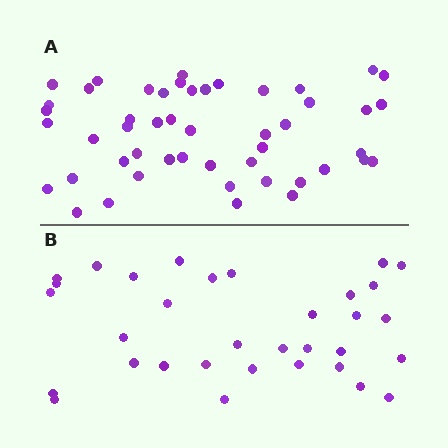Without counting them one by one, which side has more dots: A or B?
Region A (the top region) has more dots.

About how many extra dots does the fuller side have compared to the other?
Region A has approximately 15 more dots than region B.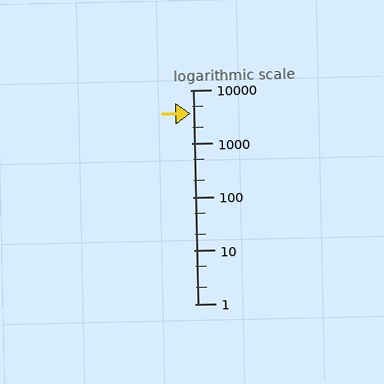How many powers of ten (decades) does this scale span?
The scale spans 4 decades, from 1 to 10000.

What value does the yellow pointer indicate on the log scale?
The pointer indicates approximately 3600.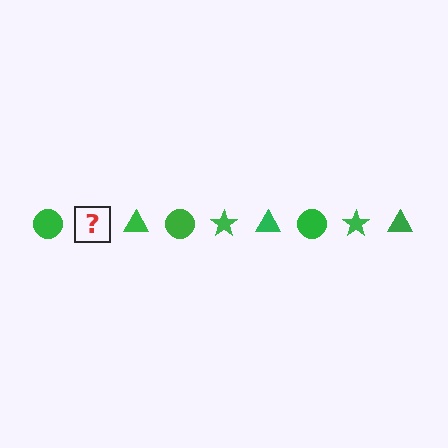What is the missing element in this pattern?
The missing element is a green star.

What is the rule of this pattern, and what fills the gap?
The rule is that the pattern cycles through circle, star, triangle shapes in green. The gap should be filled with a green star.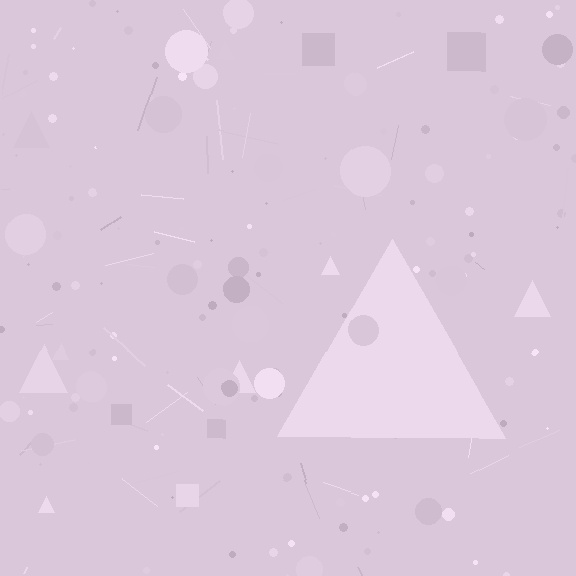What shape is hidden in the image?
A triangle is hidden in the image.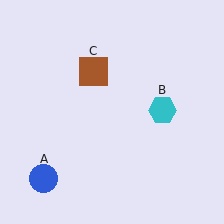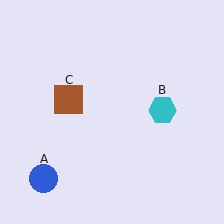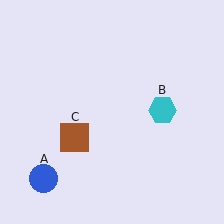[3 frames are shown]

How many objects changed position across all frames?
1 object changed position: brown square (object C).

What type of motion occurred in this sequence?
The brown square (object C) rotated counterclockwise around the center of the scene.